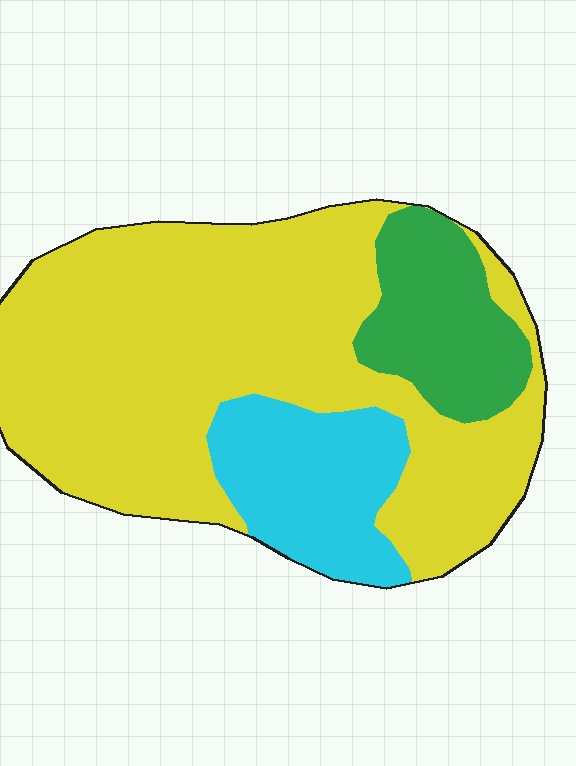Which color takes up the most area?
Yellow, at roughly 70%.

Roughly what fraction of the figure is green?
Green takes up about one sixth (1/6) of the figure.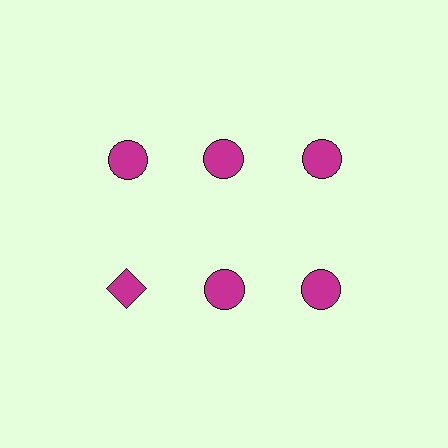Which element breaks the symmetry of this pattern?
The magenta diamond in the second row, leftmost column breaks the symmetry. All other shapes are magenta circles.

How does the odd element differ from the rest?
It has a different shape: diamond instead of circle.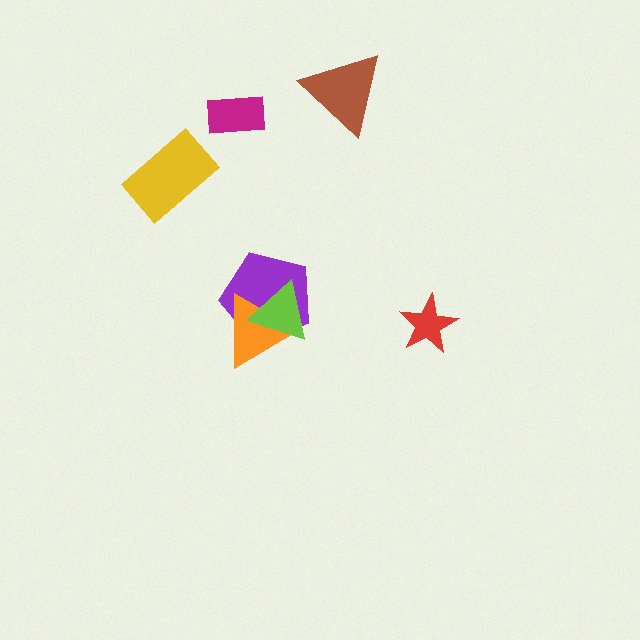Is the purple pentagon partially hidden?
Yes, it is partially covered by another shape.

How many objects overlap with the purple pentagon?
2 objects overlap with the purple pentagon.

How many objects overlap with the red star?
0 objects overlap with the red star.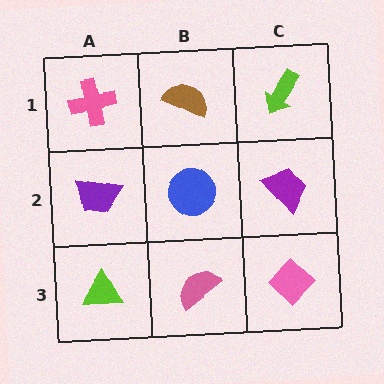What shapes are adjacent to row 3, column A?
A purple trapezoid (row 2, column A), a pink semicircle (row 3, column B).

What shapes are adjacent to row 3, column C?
A purple trapezoid (row 2, column C), a pink semicircle (row 3, column B).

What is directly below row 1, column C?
A purple trapezoid.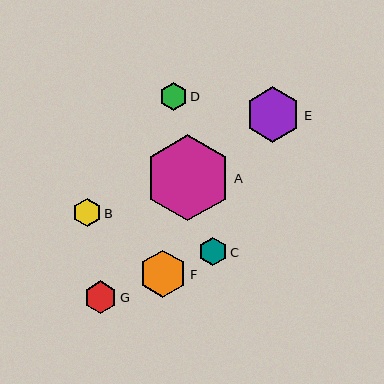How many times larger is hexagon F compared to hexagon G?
Hexagon F is approximately 1.5 times the size of hexagon G.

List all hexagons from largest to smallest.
From largest to smallest: A, E, F, G, B, C, D.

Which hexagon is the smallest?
Hexagon D is the smallest with a size of approximately 28 pixels.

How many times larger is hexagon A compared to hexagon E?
Hexagon A is approximately 1.6 times the size of hexagon E.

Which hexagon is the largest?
Hexagon A is the largest with a size of approximately 86 pixels.